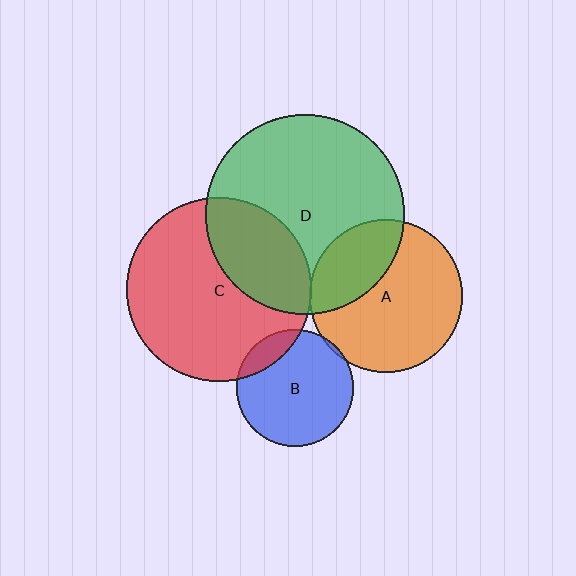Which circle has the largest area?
Circle D (green).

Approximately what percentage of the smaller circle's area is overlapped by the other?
Approximately 30%.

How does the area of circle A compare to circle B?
Approximately 1.7 times.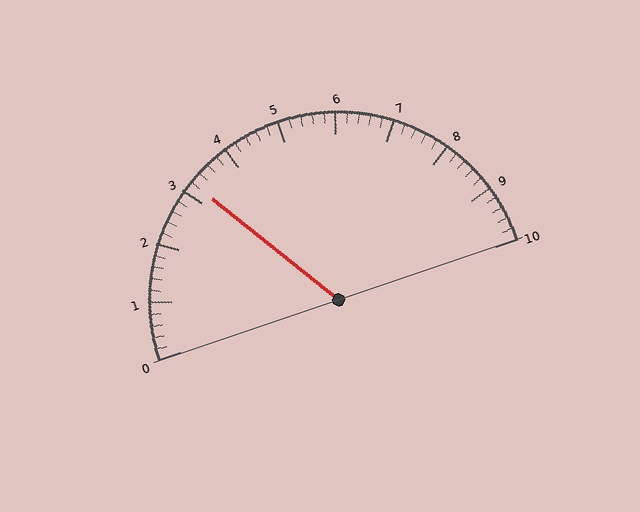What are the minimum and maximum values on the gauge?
The gauge ranges from 0 to 10.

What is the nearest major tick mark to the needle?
The nearest major tick mark is 3.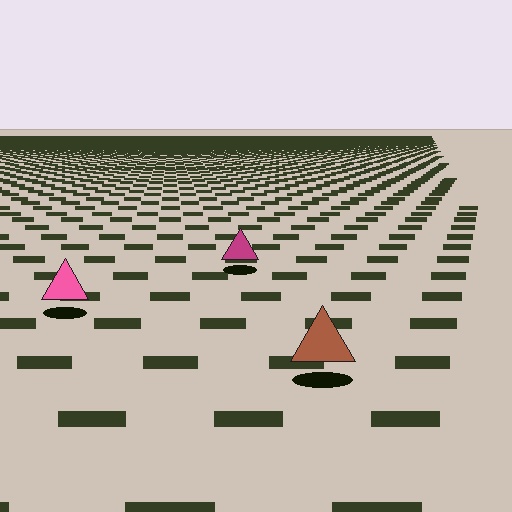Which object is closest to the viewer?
The brown triangle is closest. The texture marks near it are larger and more spread out.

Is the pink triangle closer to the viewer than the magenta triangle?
Yes. The pink triangle is closer — you can tell from the texture gradient: the ground texture is coarser near it.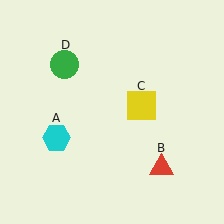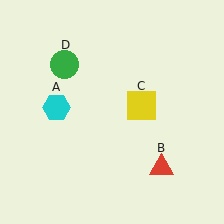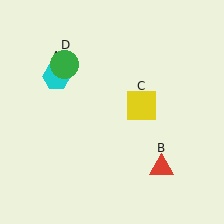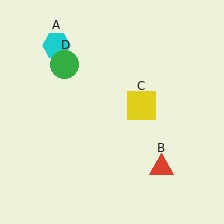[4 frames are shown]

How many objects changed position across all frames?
1 object changed position: cyan hexagon (object A).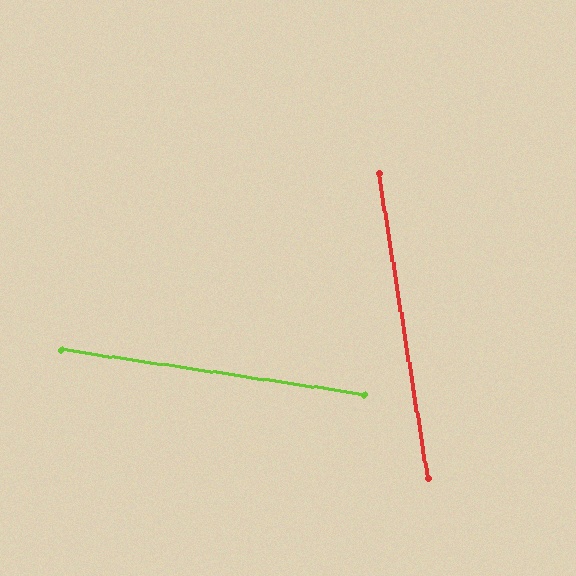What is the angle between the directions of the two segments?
Approximately 72 degrees.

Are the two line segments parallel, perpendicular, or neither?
Neither parallel nor perpendicular — they differ by about 72°.